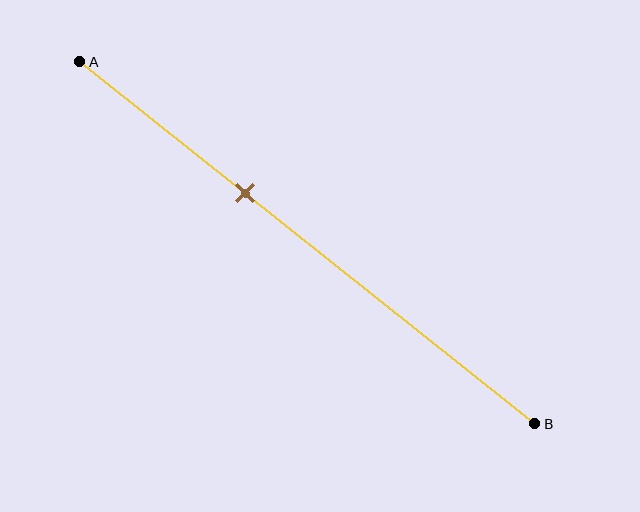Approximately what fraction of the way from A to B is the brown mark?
The brown mark is approximately 35% of the way from A to B.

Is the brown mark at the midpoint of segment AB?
No, the mark is at about 35% from A, not at the 50% midpoint.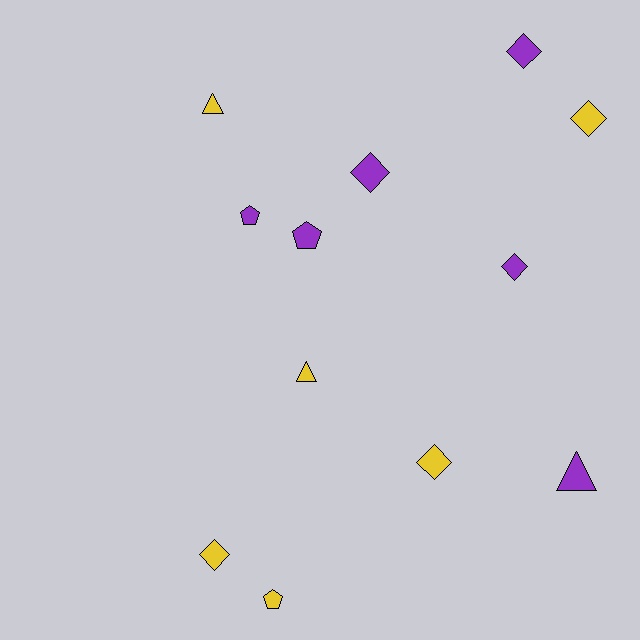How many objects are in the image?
There are 12 objects.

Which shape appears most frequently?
Diamond, with 6 objects.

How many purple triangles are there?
There is 1 purple triangle.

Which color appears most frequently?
Purple, with 6 objects.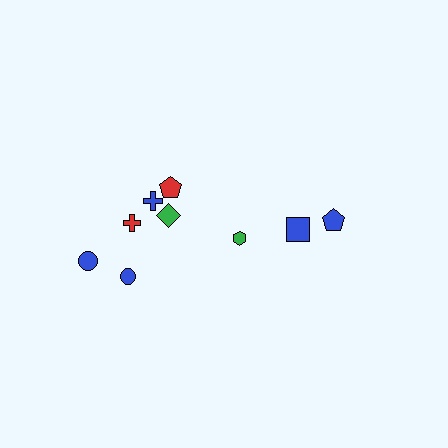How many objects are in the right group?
There are 3 objects.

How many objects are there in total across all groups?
There are 9 objects.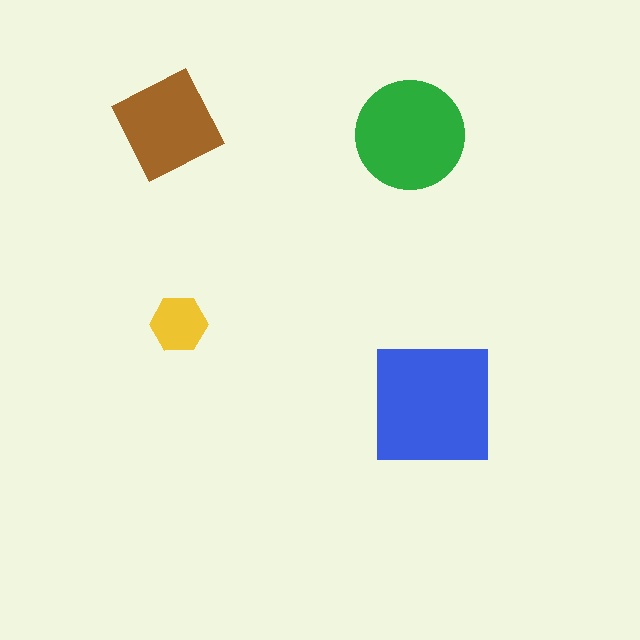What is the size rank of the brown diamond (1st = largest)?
3rd.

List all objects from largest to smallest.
The blue square, the green circle, the brown diamond, the yellow hexagon.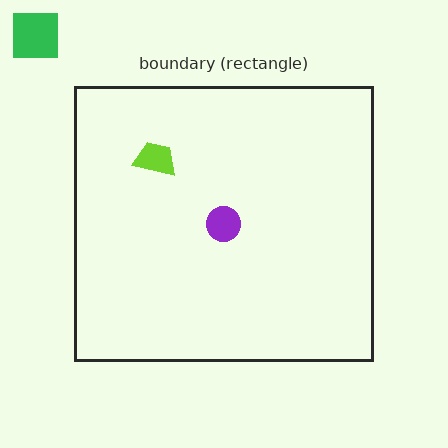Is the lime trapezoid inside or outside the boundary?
Inside.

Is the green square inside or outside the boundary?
Outside.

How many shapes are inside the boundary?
2 inside, 1 outside.